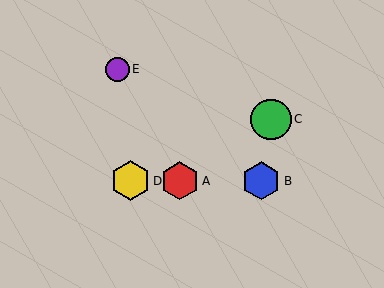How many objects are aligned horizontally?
3 objects (A, B, D) are aligned horizontally.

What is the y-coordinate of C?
Object C is at y≈119.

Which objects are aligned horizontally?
Objects A, B, D are aligned horizontally.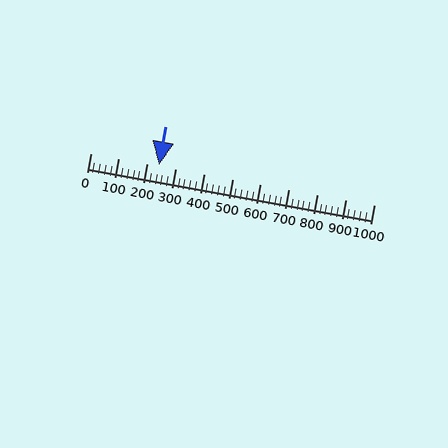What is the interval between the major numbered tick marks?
The major tick marks are spaced 100 units apart.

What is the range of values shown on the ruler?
The ruler shows values from 0 to 1000.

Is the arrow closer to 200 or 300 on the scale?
The arrow is closer to 200.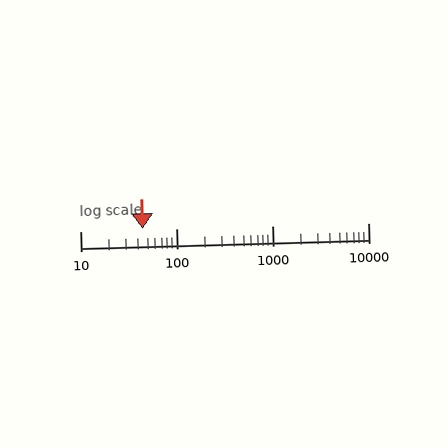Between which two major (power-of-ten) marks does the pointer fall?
The pointer is between 10 and 100.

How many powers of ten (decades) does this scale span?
The scale spans 3 decades, from 10 to 10000.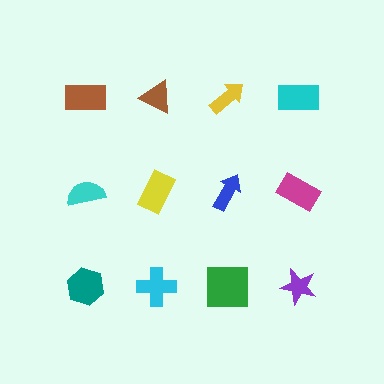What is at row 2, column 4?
A magenta rectangle.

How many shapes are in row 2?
4 shapes.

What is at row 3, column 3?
A green square.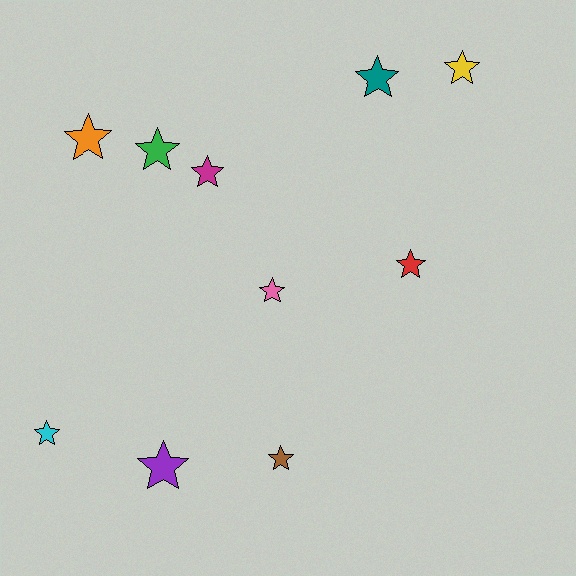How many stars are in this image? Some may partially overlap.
There are 10 stars.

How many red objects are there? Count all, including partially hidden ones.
There is 1 red object.